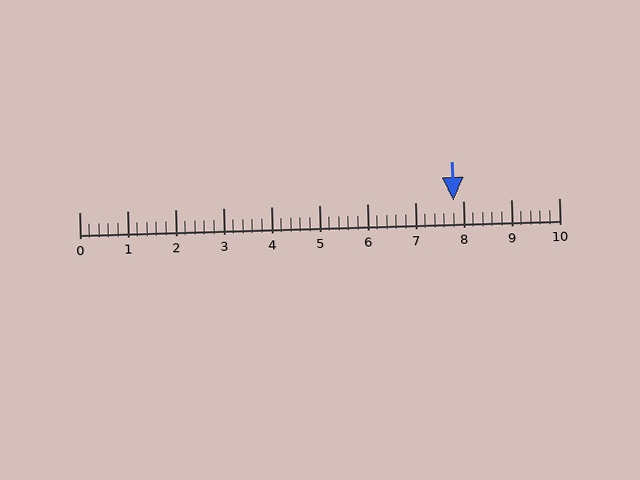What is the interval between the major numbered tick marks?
The major tick marks are spaced 1 units apart.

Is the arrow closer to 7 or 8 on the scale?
The arrow is closer to 8.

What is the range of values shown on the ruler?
The ruler shows values from 0 to 10.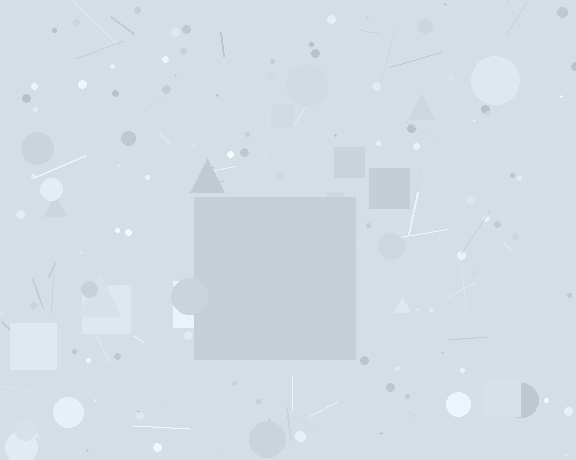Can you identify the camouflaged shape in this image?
The camouflaged shape is a square.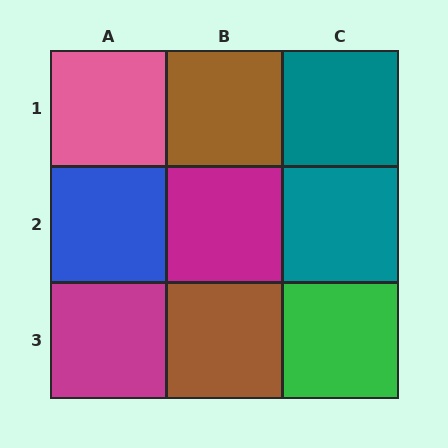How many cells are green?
1 cell is green.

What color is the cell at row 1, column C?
Teal.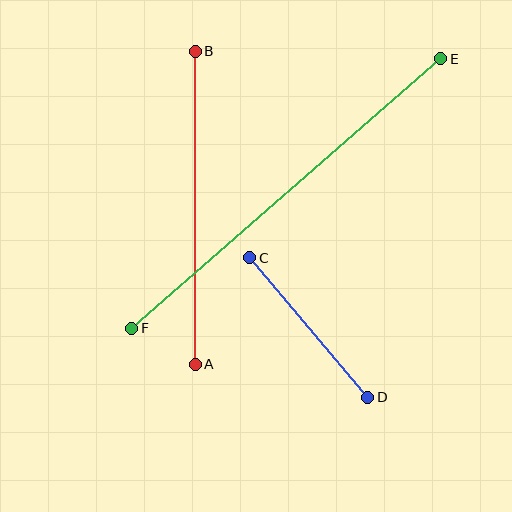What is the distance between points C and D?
The distance is approximately 183 pixels.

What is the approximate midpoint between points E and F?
The midpoint is at approximately (286, 194) pixels.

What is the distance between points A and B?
The distance is approximately 313 pixels.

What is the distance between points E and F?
The distance is approximately 410 pixels.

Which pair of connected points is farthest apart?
Points E and F are farthest apart.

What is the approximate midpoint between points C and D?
The midpoint is at approximately (309, 327) pixels.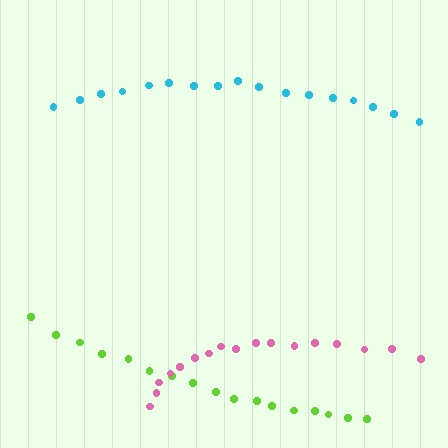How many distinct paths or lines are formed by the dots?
There are 3 distinct paths.